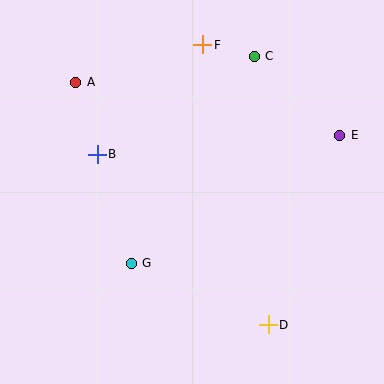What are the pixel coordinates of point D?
Point D is at (268, 325).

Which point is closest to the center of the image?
Point G at (131, 263) is closest to the center.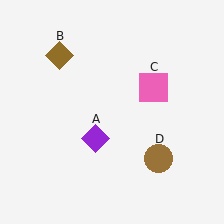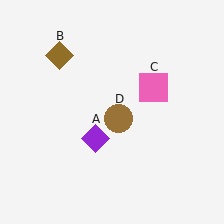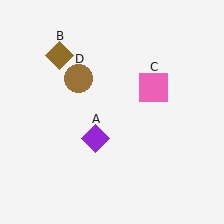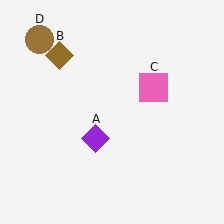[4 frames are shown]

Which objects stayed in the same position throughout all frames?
Purple diamond (object A) and brown diamond (object B) and pink square (object C) remained stationary.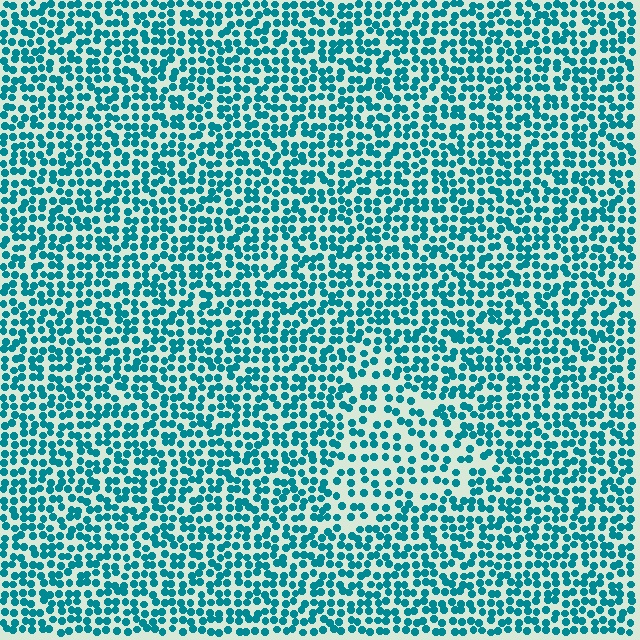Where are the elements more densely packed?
The elements are more densely packed outside the triangle boundary.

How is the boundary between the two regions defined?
The boundary is defined by a change in element density (approximately 1.6x ratio). All elements are the same color, size, and shape.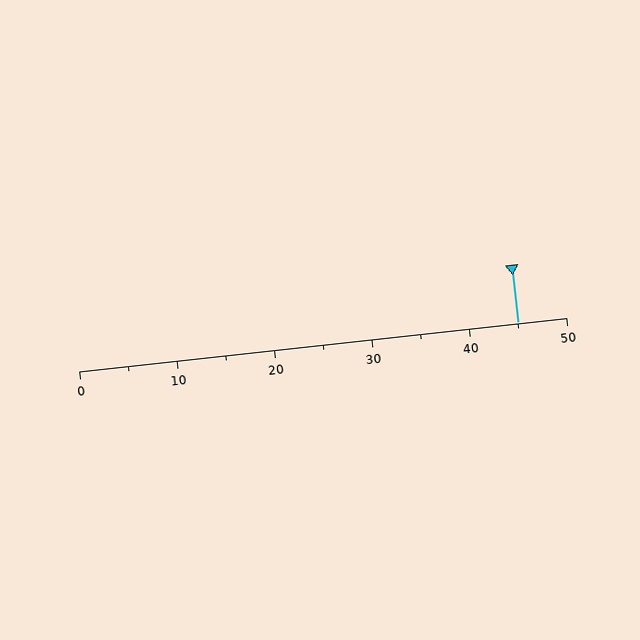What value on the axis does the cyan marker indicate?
The marker indicates approximately 45.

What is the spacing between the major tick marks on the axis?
The major ticks are spaced 10 apart.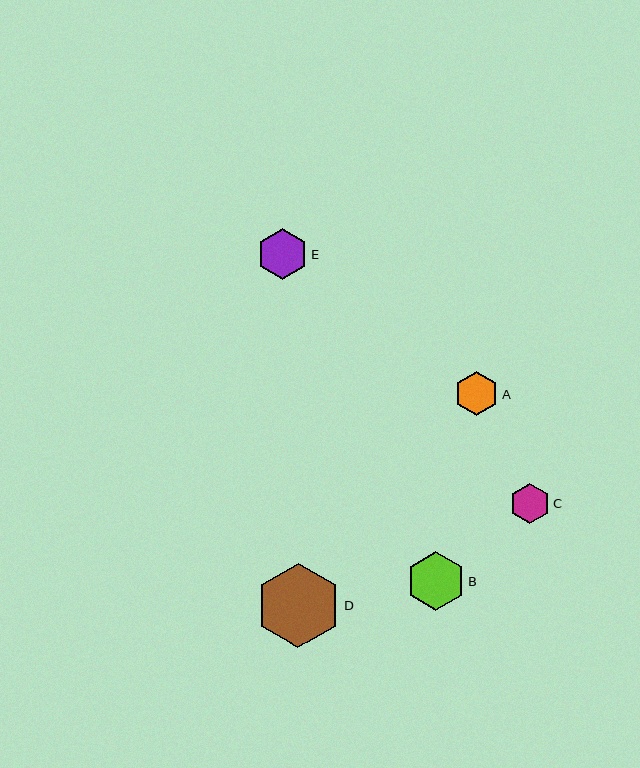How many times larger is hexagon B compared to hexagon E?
Hexagon B is approximately 1.2 times the size of hexagon E.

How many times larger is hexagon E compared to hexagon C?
Hexagon E is approximately 1.3 times the size of hexagon C.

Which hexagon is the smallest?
Hexagon C is the smallest with a size of approximately 41 pixels.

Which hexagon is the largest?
Hexagon D is the largest with a size of approximately 85 pixels.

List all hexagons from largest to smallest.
From largest to smallest: D, B, E, A, C.